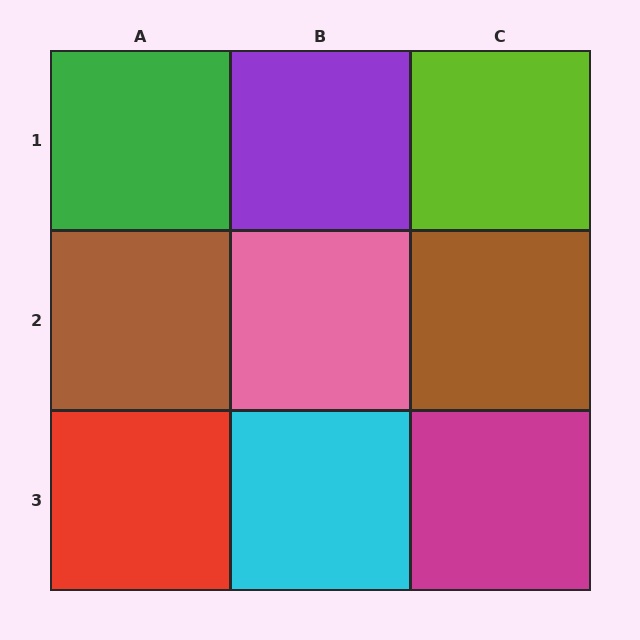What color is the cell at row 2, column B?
Pink.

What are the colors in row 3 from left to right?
Red, cyan, magenta.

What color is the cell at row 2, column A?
Brown.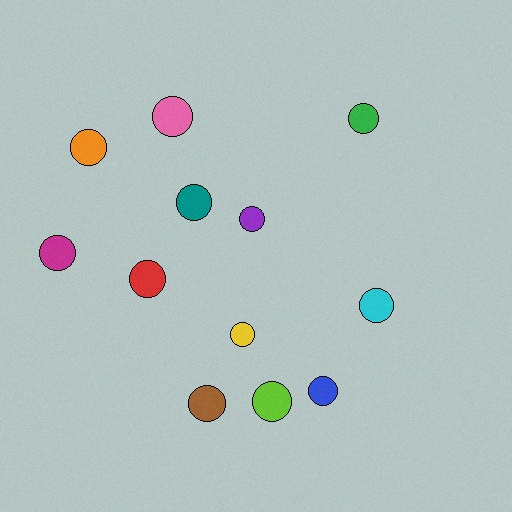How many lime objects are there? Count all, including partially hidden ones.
There is 1 lime object.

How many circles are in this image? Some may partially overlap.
There are 12 circles.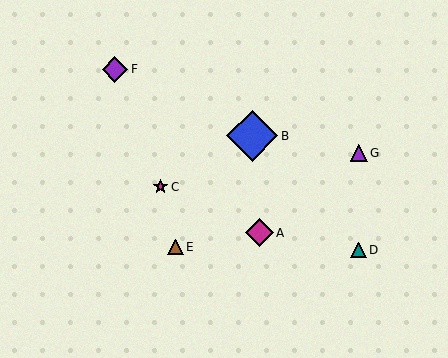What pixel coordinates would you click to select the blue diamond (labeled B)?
Click at (252, 136) to select the blue diamond B.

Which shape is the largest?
The blue diamond (labeled B) is the largest.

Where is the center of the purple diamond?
The center of the purple diamond is at (115, 69).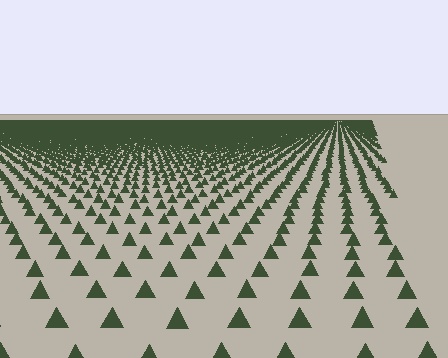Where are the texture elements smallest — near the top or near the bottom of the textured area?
Near the top.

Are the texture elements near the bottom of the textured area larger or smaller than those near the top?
Larger. Near the bottom, elements are closer to the viewer and appear at a bigger on-screen size.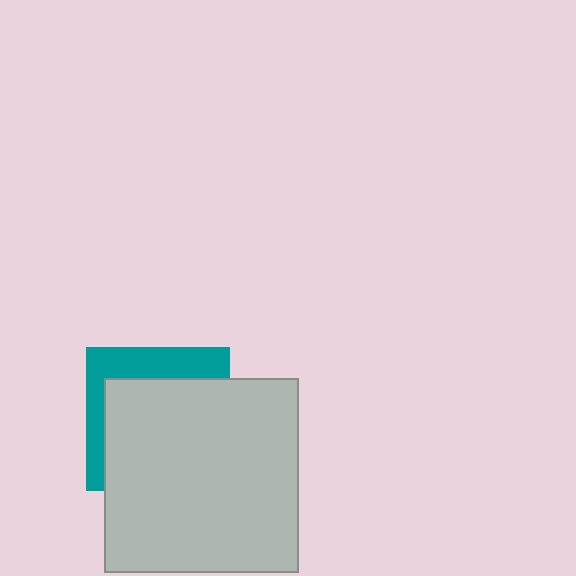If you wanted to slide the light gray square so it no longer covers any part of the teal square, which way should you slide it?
Slide it toward the lower-right — that is the most direct way to separate the two shapes.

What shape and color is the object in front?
The object in front is a light gray square.